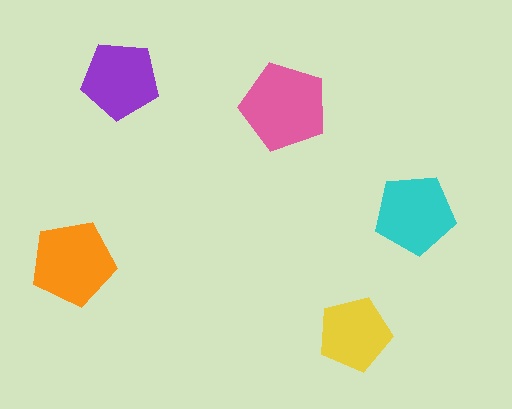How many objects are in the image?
There are 5 objects in the image.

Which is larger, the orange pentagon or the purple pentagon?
The orange one.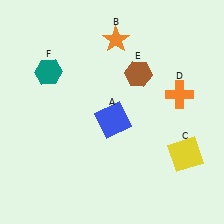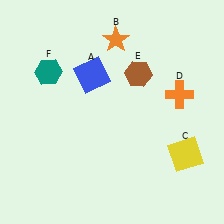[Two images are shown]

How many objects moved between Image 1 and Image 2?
1 object moved between the two images.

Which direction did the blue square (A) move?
The blue square (A) moved up.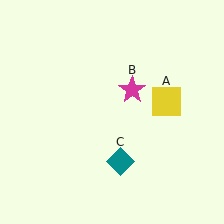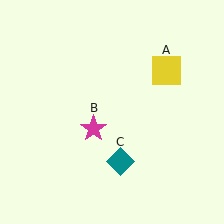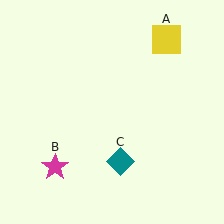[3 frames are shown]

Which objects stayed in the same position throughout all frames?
Teal diamond (object C) remained stationary.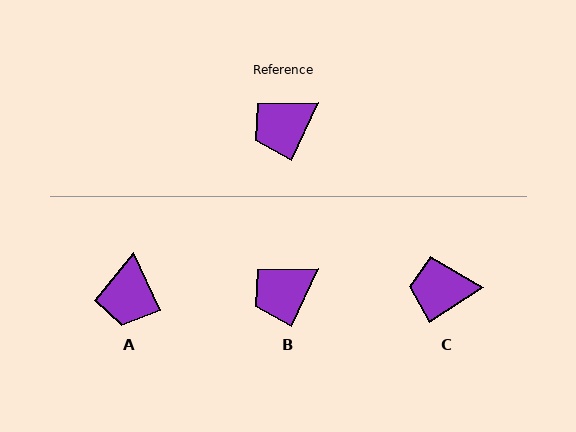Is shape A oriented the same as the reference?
No, it is off by about 51 degrees.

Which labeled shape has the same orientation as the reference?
B.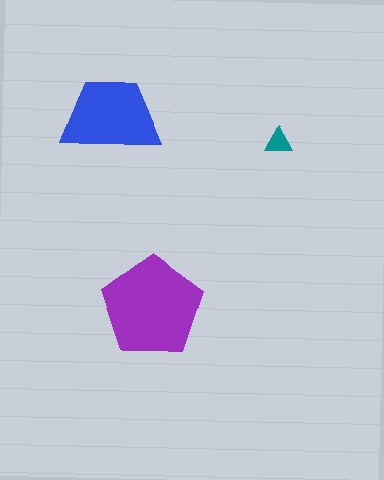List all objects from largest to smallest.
The purple pentagon, the blue trapezoid, the teal triangle.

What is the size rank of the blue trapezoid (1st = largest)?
2nd.